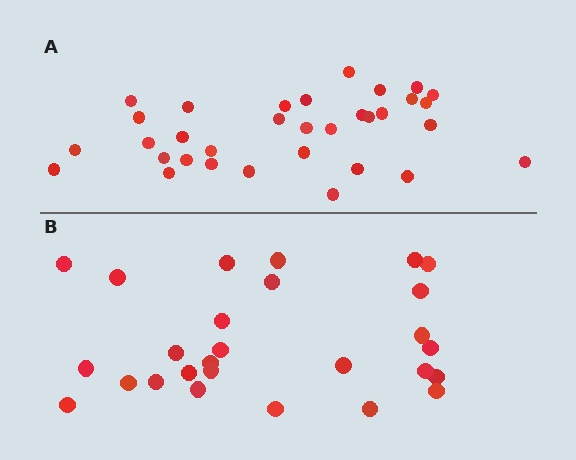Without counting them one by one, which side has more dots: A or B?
Region A (the top region) has more dots.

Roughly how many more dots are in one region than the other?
Region A has about 6 more dots than region B.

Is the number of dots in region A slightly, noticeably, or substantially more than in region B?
Region A has only slightly more — the two regions are fairly close. The ratio is roughly 1.2 to 1.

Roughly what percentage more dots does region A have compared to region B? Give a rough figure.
About 20% more.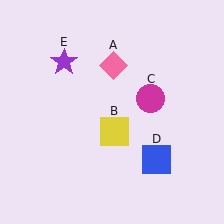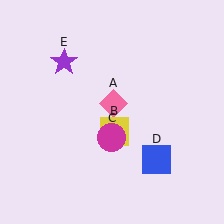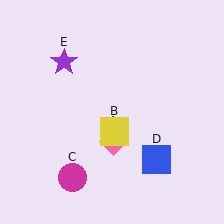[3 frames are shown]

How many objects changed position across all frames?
2 objects changed position: pink diamond (object A), magenta circle (object C).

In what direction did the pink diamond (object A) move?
The pink diamond (object A) moved down.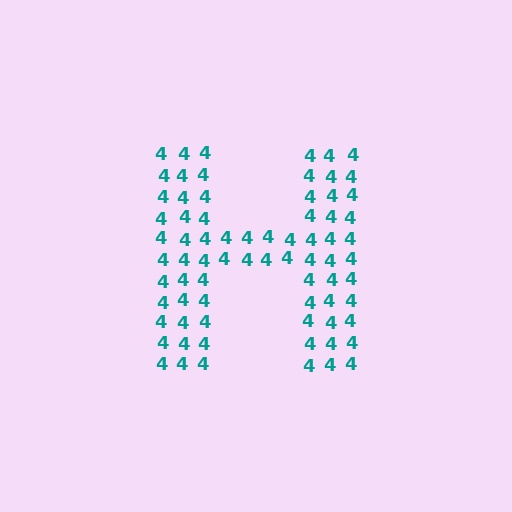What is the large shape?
The large shape is the letter H.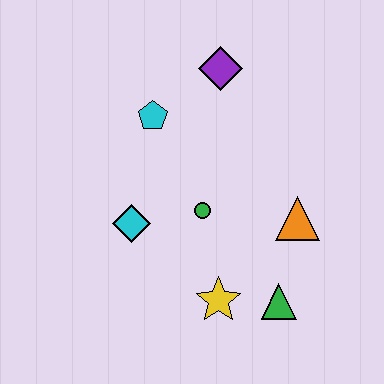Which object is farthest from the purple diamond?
The green triangle is farthest from the purple diamond.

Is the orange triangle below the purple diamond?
Yes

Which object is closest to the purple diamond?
The cyan pentagon is closest to the purple diamond.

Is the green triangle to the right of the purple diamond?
Yes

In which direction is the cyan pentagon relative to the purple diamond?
The cyan pentagon is to the left of the purple diamond.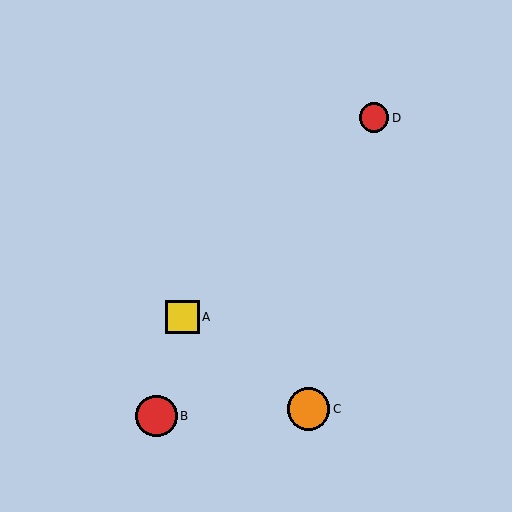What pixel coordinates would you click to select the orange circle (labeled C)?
Click at (308, 409) to select the orange circle C.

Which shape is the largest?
The orange circle (labeled C) is the largest.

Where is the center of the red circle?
The center of the red circle is at (374, 118).